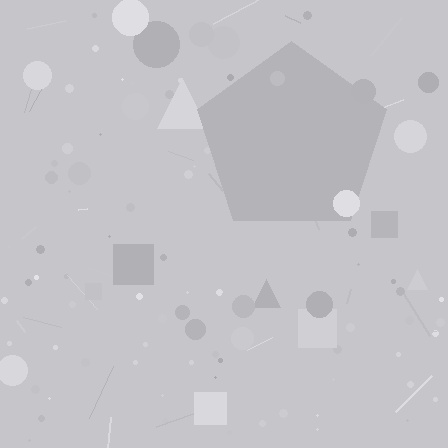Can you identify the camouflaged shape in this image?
The camouflaged shape is a pentagon.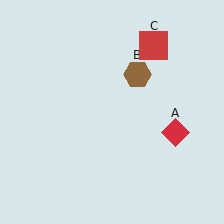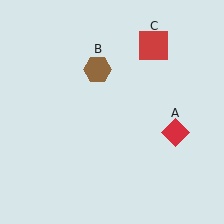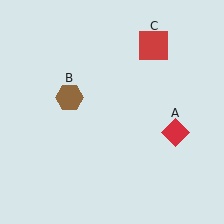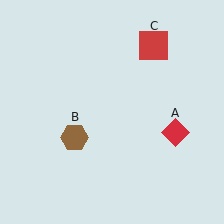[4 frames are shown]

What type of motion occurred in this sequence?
The brown hexagon (object B) rotated counterclockwise around the center of the scene.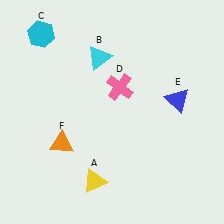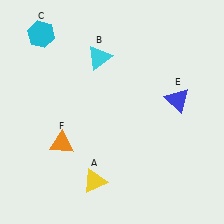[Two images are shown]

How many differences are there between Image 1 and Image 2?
There is 1 difference between the two images.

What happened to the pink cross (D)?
The pink cross (D) was removed in Image 2. It was in the top-right area of Image 1.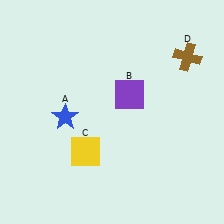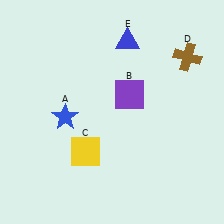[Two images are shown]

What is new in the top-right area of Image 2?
A blue triangle (E) was added in the top-right area of Image 2.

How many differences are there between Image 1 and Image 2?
There is 1 difference between the two images.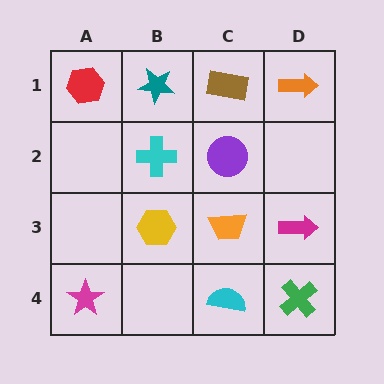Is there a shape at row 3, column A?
No, that cell is empty.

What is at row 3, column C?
An orange trapezoid.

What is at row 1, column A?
A red hexagon.